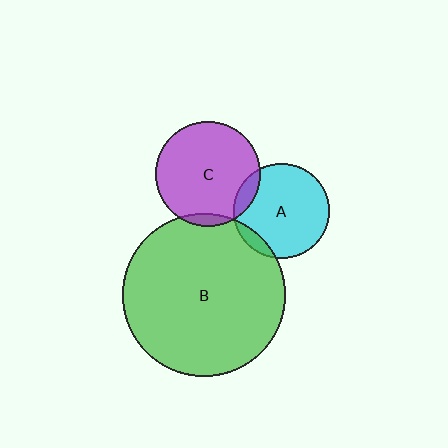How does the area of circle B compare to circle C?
Approximately 2.4 times.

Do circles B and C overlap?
Yes.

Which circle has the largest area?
Circle B (green).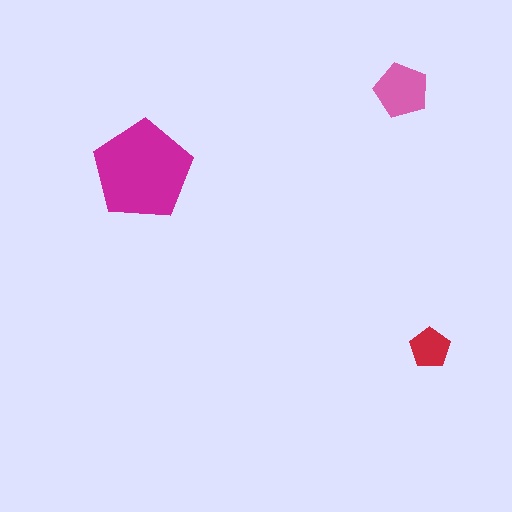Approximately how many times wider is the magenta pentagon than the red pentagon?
About 2.5 times wider.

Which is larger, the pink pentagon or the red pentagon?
The pink one.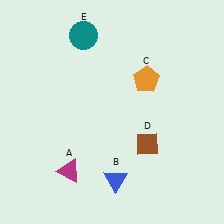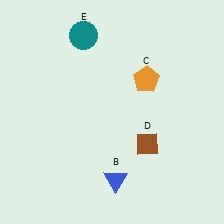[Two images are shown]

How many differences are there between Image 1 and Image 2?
There is 1 difference between the two images.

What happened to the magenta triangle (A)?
The magenta triangle (A) was removed in Image 2. It was in the bottom-left area of Image 1.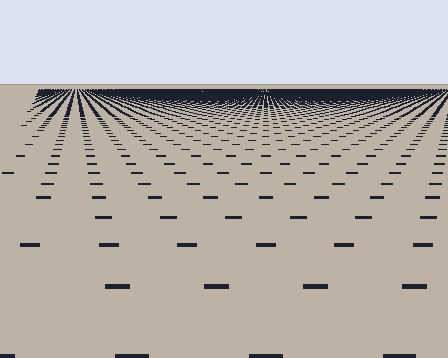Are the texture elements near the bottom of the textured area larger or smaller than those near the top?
Larger. Near the bottom, elements are closer to the viewer and appear at a bigger on-screen size.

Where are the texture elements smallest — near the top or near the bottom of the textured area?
Near the top.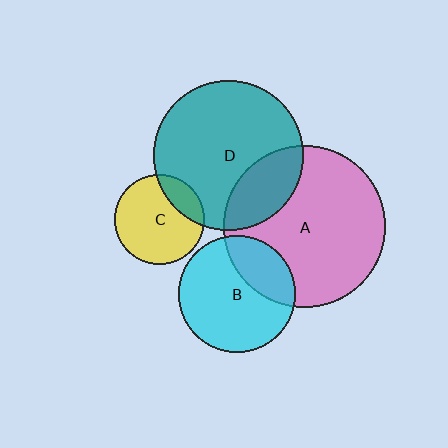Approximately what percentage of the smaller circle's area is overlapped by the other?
Approximately 25%.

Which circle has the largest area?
Circle A (pink).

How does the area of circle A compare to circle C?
Approximately 3.3 times.